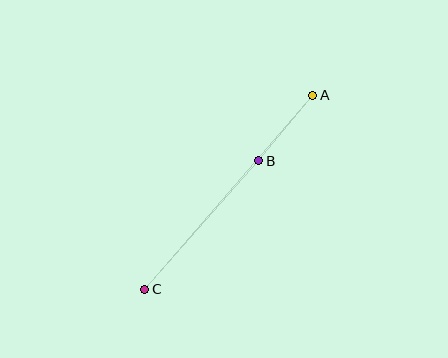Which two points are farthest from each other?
Points A and C are farthest from each other.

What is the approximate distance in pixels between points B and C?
The distance between B and C is approximately 172 pixels.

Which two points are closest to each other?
Points A and B are closest to each other.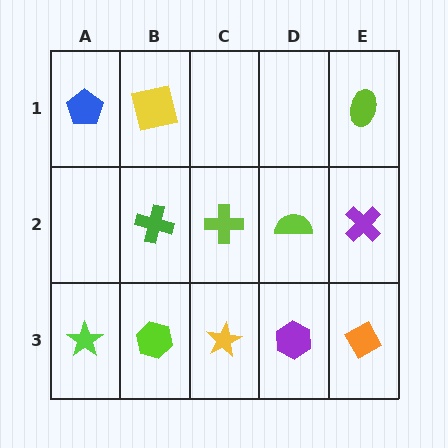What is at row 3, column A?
A lime star.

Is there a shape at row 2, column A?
No, that cell is empty.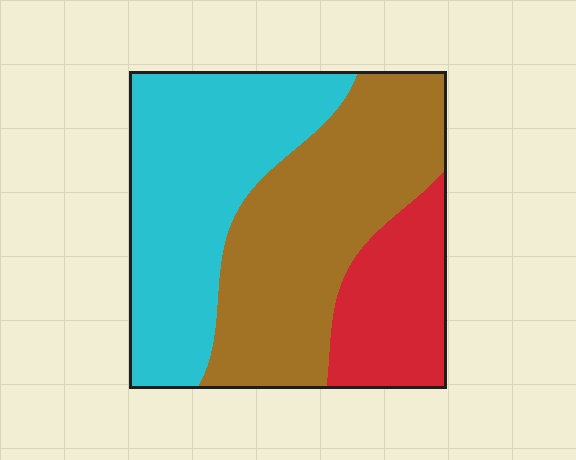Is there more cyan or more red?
Cyan.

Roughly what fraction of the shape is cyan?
Cyan covers 40% of the shape.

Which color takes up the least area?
Red, at roughly 20%.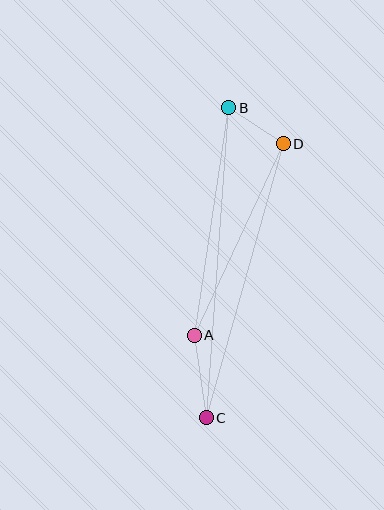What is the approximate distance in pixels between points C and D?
The distance between C and D is approximately 284 pixels.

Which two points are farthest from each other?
Points B and C are farthest from each other.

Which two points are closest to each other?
Points B and D are closest to each other.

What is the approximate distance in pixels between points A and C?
The distance between A and C is approximately 83 pixels.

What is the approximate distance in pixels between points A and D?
The distance between A and D is approximately 211 pixels.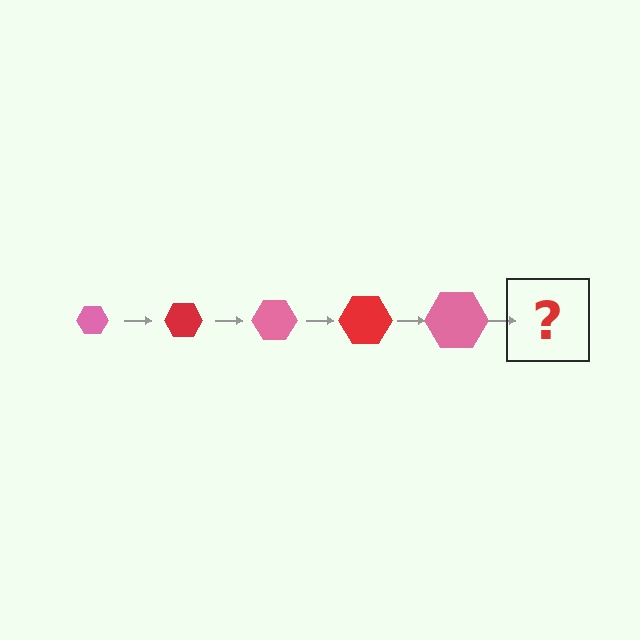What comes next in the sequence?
The next element should be a red hexagon, larger than the previous one.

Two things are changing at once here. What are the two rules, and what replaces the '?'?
The two rules are that the hexagon grows larger each step and the color cycles through pink and red. The '?' should be a red hexagon, larger than the previous one.